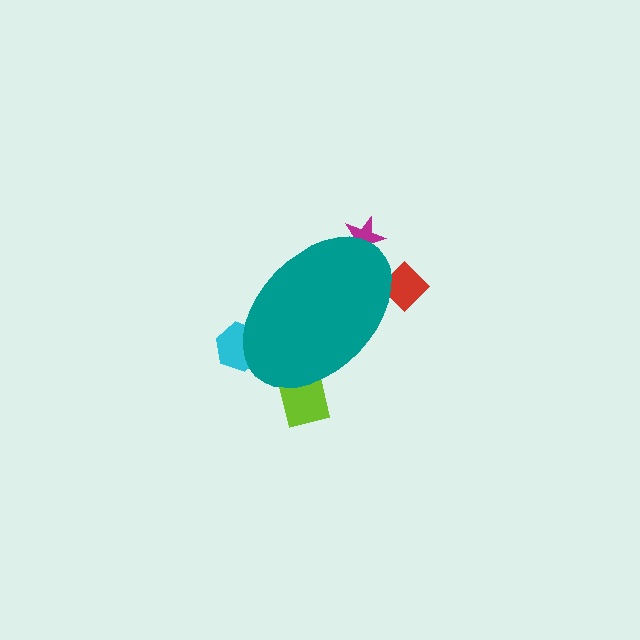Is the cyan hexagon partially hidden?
Yes, the cyan hexagon is partially hidden behind the teal ellipse.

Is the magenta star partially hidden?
Yes, the magenta star is partially hidden behind the teal ellipse.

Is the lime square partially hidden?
Yes, the lime square is partially hidden behind the teal ellipse.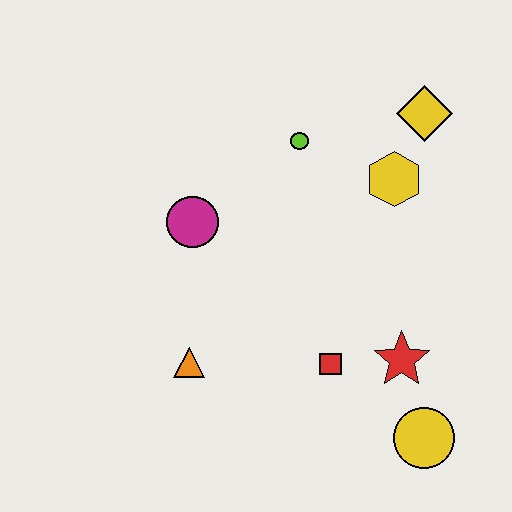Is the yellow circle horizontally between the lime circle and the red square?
No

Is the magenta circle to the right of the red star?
No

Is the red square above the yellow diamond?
No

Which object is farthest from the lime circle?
The yellow circle is farthest from the lime circle.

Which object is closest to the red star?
The red square is closest to the red star.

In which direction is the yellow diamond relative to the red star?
The yellow diamond is above the red star.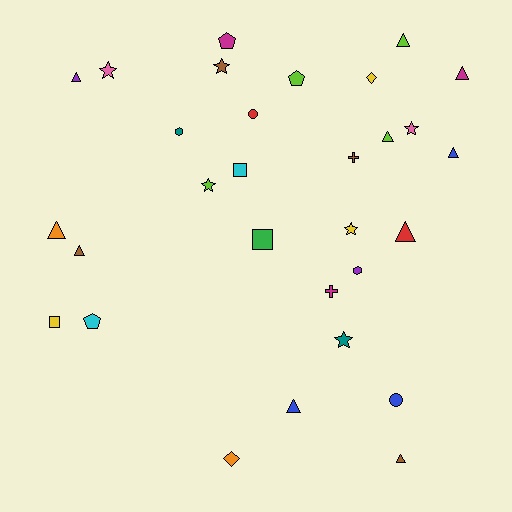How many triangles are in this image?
There are 10 triangles.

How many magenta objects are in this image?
There are 3 magenta objects.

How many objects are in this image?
There are 30 objects.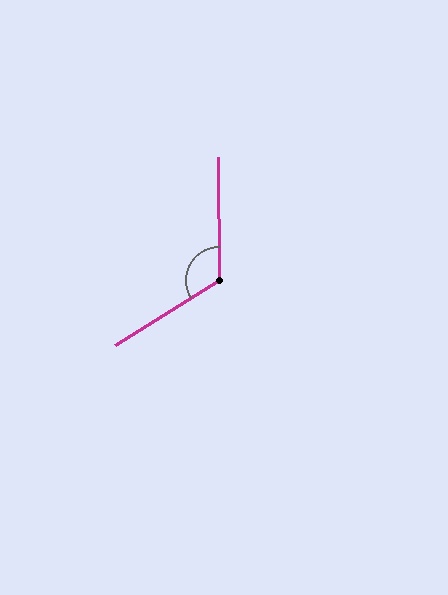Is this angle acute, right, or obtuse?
It is obtuse.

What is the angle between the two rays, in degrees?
Approximately 122 degrees.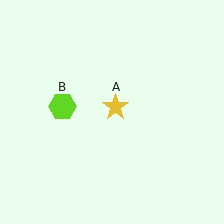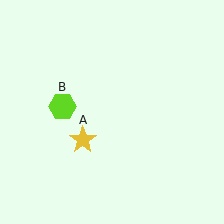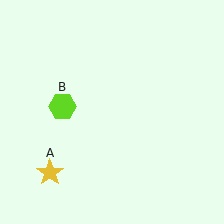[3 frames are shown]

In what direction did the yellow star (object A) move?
The yellow star (object A) moved down and to the left.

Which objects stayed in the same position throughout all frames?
Lime hexagon (object B) remained stationary.